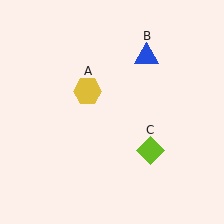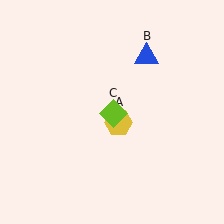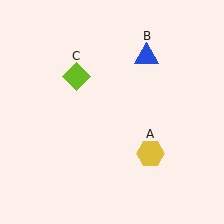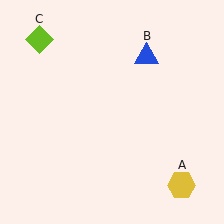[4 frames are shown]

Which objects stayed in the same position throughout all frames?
Blue triangle (object B) remained stationary.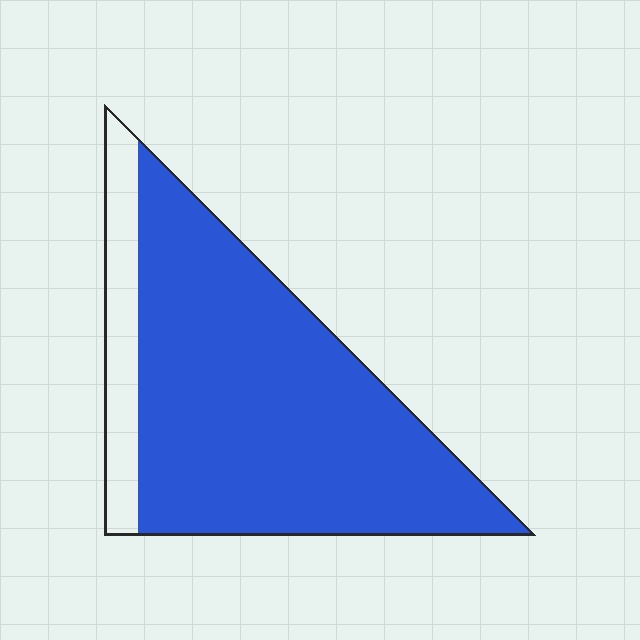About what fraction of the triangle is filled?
About five sixths (5/6).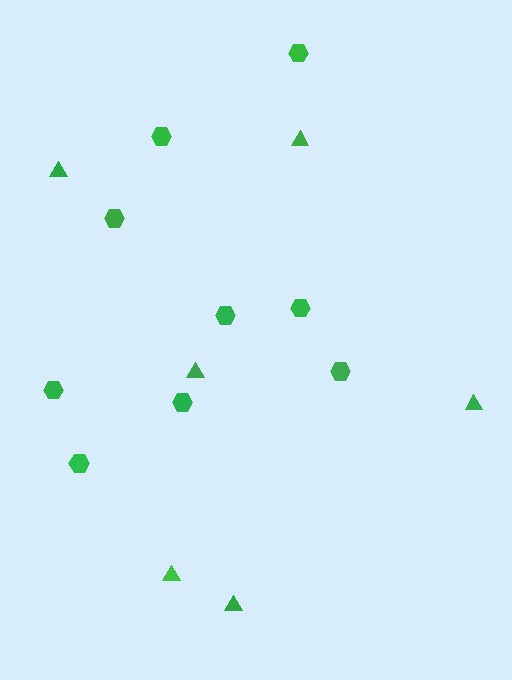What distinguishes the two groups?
There are 2 groups: one group of hexagons (9) and one group of triangles (6).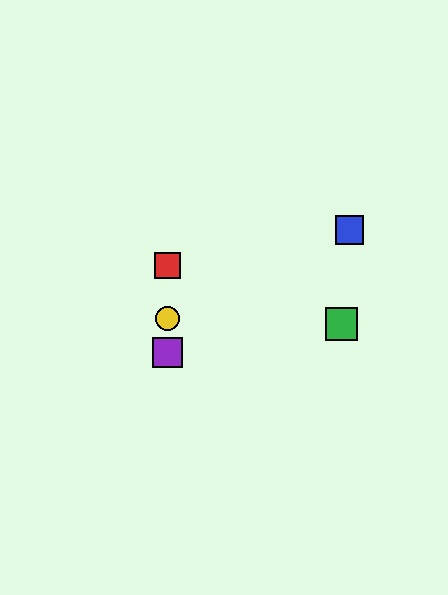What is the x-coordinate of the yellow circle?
The yellow circle is at x≈167.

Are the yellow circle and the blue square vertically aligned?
No, the yellow circle is at x≈167 and the blue square is at x≈350.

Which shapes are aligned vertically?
The red square, the yellow circle, the purple square are aligned vertically.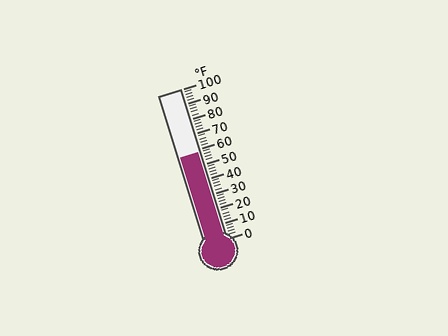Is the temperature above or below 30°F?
The temperature is above 30°F.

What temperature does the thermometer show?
The thermometer shows approximately 58°F.